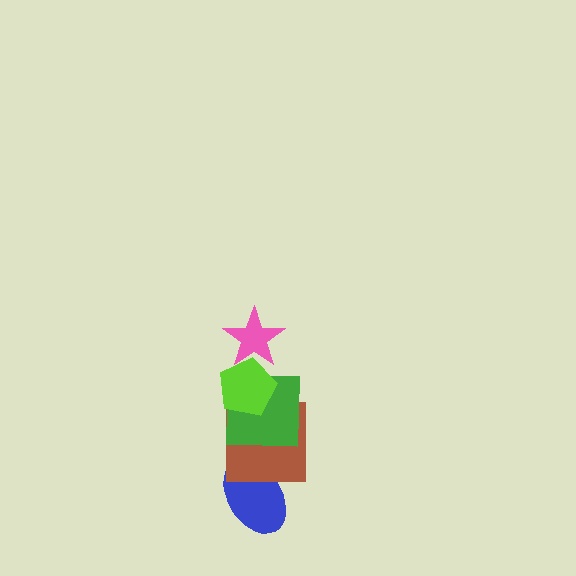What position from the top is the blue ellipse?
The blue ellipse is 5th from the top.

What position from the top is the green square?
The green square is 3rd from the top.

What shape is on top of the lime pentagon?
The pink star is on top of the lime pentagon.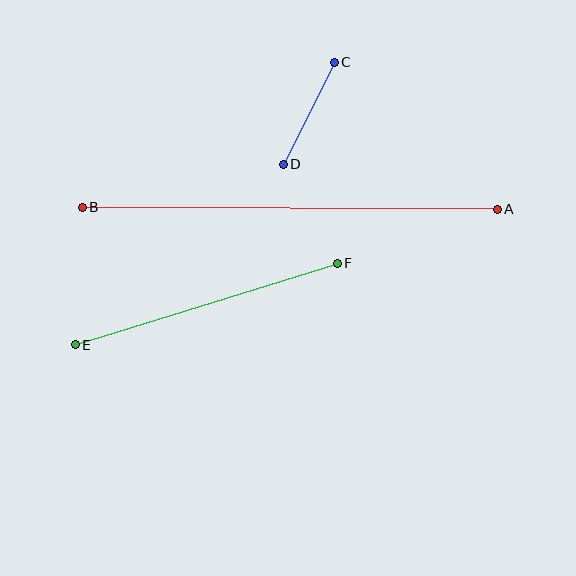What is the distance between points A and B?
The distance is approximately 415 pixels.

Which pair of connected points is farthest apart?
Points A and B are farthest apart.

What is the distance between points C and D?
The distance is approximately 114 pixels.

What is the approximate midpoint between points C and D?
The midpoint is at approximately (309, 113) pixels.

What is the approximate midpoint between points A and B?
The midpoint is at approximately (290, 208) pixels.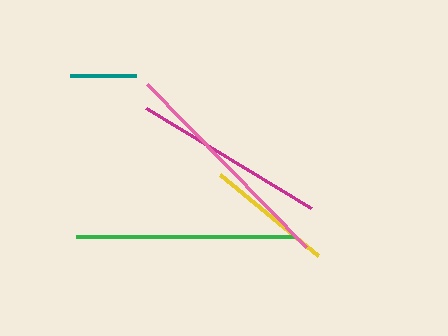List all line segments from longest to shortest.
From longest to shortest: pink, green, magenta, yellow, teal.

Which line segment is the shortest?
The teal line is the shortest at approximately 66 pixels.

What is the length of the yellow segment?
The yellow segment is approximately 127 pixels long.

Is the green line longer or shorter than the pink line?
The pink line is longer than the green line.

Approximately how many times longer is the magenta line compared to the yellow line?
The magenta line is approximately 1.5 times the length of the yellow line.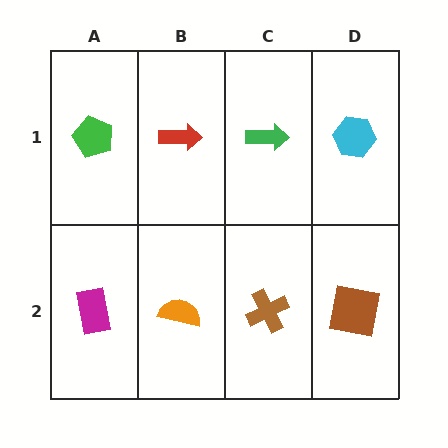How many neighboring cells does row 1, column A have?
2.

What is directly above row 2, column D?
A cyan hexagon.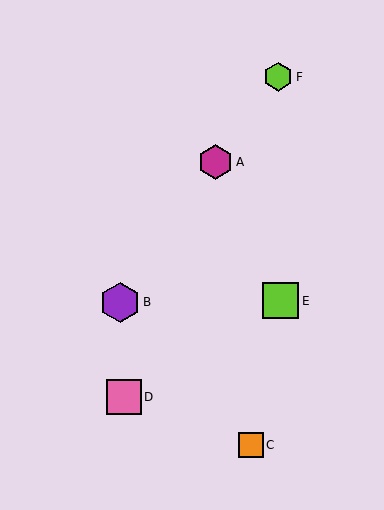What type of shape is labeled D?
Shape D is a pink square.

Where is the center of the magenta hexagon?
The center of the magenta hexagon is at (215, 162).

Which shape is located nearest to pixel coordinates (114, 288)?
The purple hexagon (labeled B) at (120, 302) is nearest to that location.